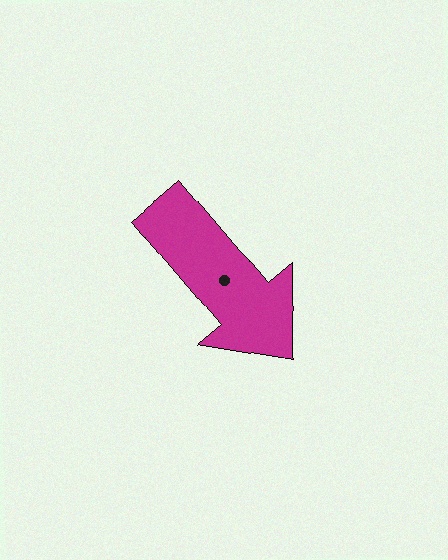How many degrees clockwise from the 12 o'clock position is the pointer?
Approximately 140 degrees.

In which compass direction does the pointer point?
Southeast.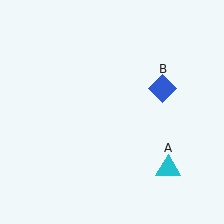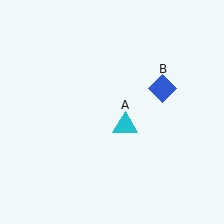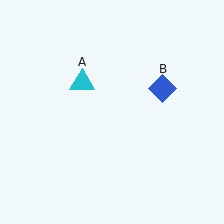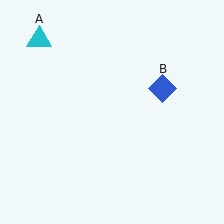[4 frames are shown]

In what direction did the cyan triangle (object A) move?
The cyan triangle (object A) moved up and to the left.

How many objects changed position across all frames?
1 object changed position: cyan triangle (object A).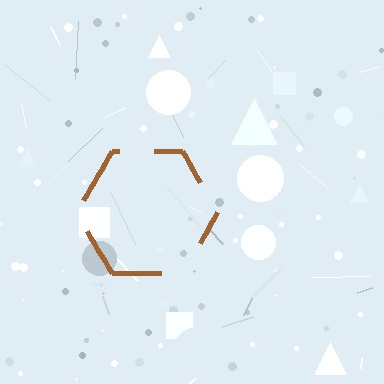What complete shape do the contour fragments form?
The contour fragments form a hexagon.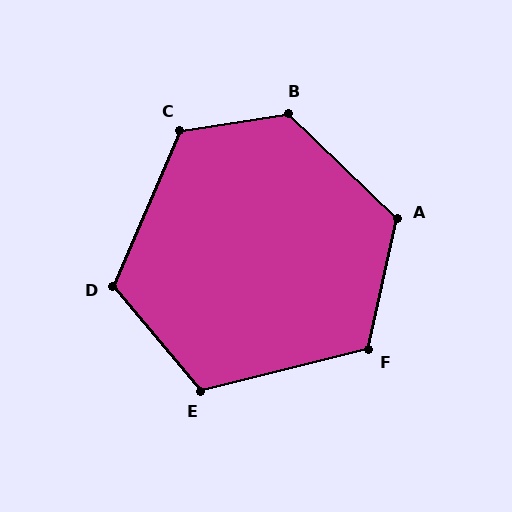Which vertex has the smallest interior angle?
E, at approximately 116 degrees.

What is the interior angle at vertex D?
Approximately 117 degrees (obtuse).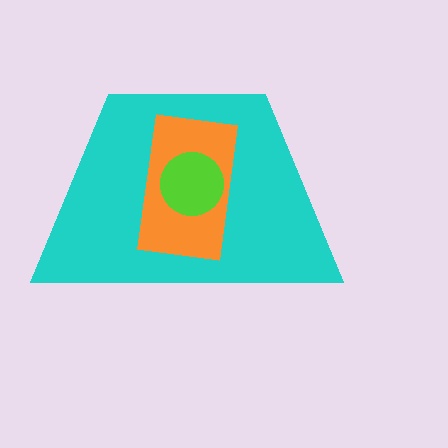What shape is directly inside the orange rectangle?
The lime circle.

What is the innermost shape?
The lime circle.